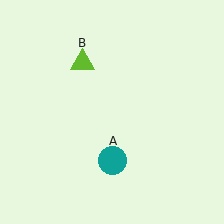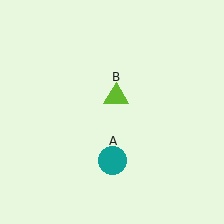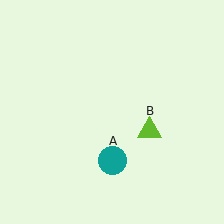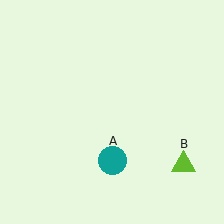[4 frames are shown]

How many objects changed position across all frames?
1 object changed position: lime triangle (object B).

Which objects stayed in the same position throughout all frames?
Teal circle (object A) remained stationary.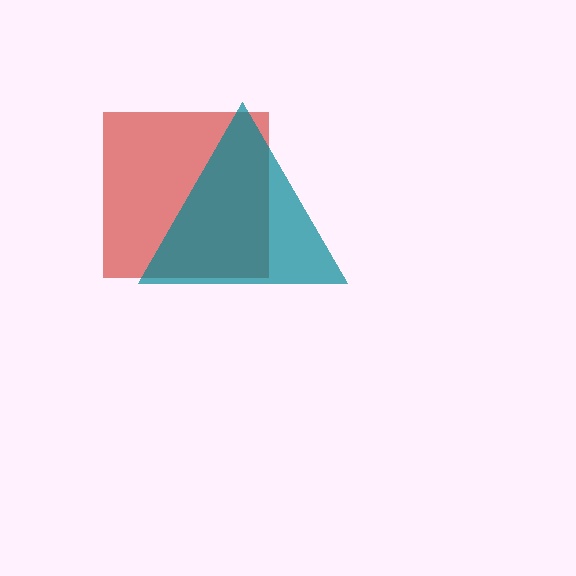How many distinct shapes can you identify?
There are 2 distinct shapes: a red square, a teal triangle.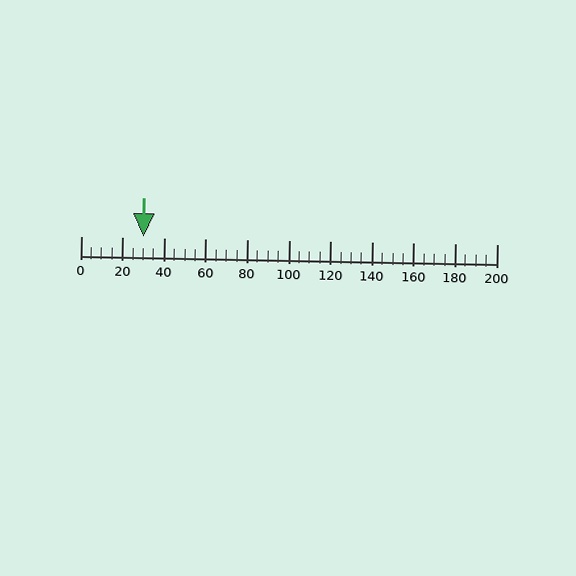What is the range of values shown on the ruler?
The ruler shows values from 0 to 200.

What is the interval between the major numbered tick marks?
The major tick marks are spaced 20 units apart.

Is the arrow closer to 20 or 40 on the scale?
The arrow is closer to 40.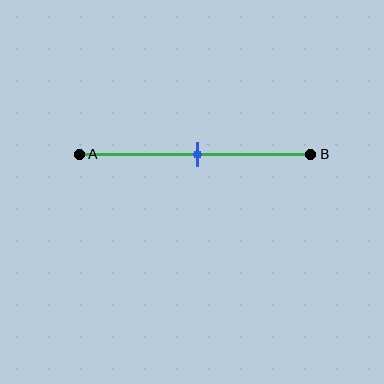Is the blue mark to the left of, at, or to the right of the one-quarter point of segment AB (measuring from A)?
The blue mark is to the right of the one-quarter point of segment AB.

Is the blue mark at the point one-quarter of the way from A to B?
No, the mark is at about 50% from A, not at the 25% one-quarter point.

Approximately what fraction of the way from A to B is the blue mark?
The blue mark is approximately 50% of the way from A to B.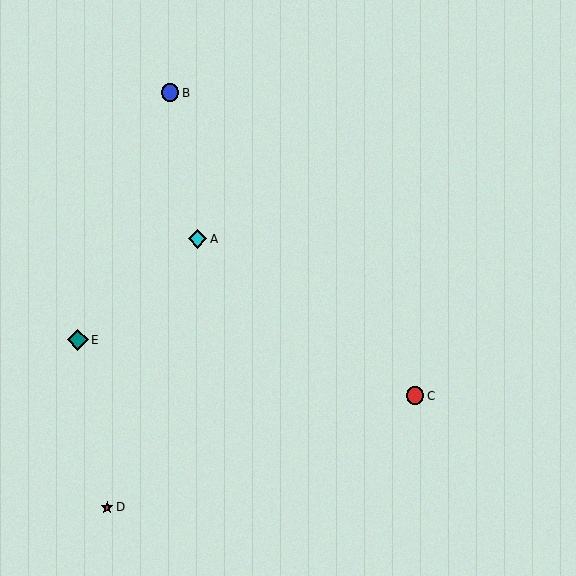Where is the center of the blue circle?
The center of the blue circle is at (170, 93).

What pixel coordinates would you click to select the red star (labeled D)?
Click at (107, 507) to select the red star D.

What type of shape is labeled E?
Shape E is a teal diamond.